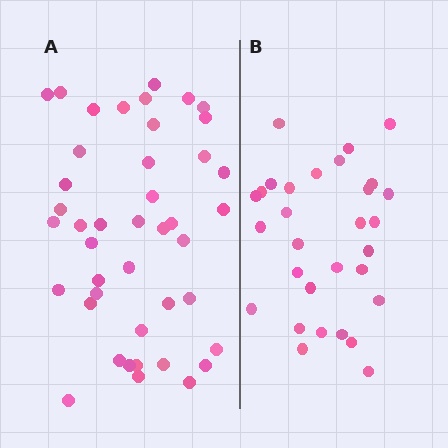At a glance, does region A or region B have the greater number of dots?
Region A (the left region) has more dots.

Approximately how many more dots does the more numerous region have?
Region A has approximately 15 more dots than region B.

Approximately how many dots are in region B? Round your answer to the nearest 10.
About 30 dots.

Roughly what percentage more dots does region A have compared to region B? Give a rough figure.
About 45% more.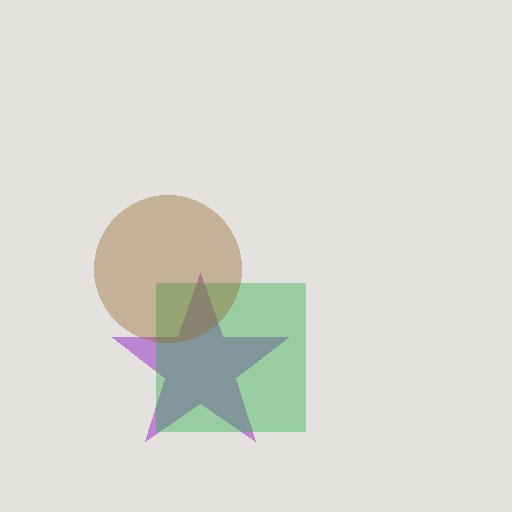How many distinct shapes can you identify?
There are 3 distinct shapes: a purple star, a green square, a brown circle.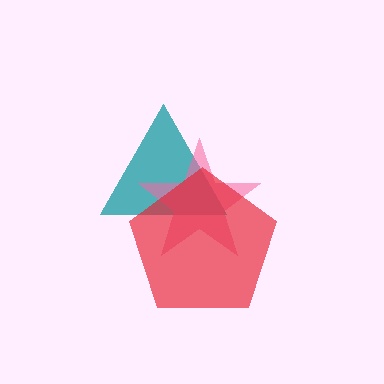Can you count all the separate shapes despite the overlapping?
Yes, there are 3 separate shapes.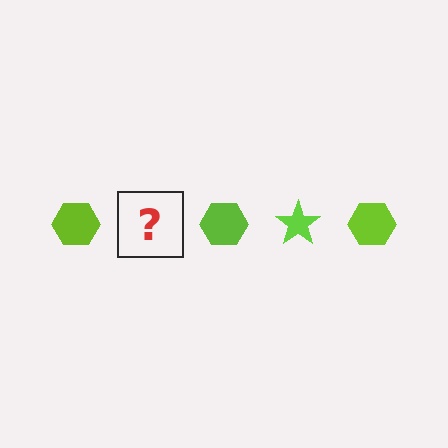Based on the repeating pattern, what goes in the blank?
The blank should be a lime star.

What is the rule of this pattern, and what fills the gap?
The rule is that the pattern cycles through hexagon, star shapes in lime. The gap should be filled with a lime star.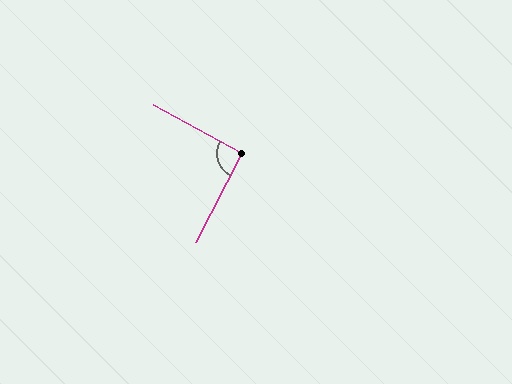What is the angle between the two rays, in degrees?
Approximately 91 degrees.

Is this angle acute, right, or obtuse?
It is approximately a right angle.